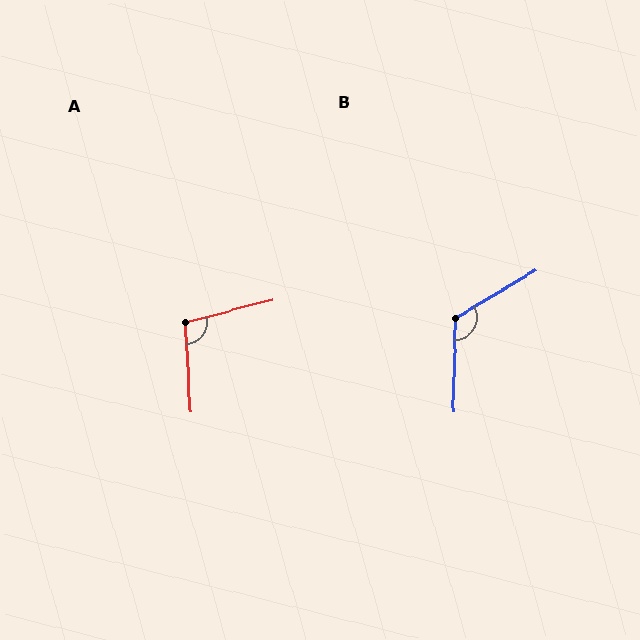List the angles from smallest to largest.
A (101°), B (122°).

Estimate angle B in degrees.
Approximately 122 degrees.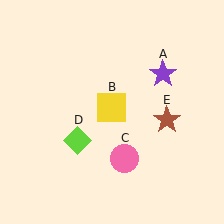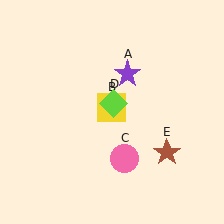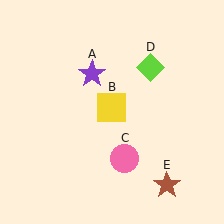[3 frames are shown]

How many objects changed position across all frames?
3 objects changed position: purple star (object A), lime diamond (object D), brown star (object E).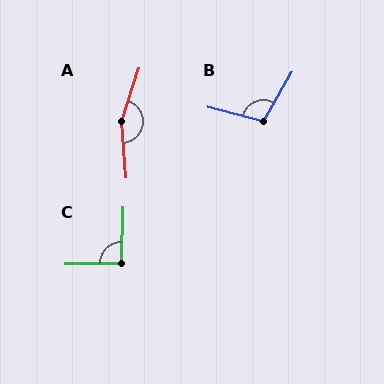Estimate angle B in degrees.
Approximately 106 degrees.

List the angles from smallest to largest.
C (92°), B (106°), A (158°).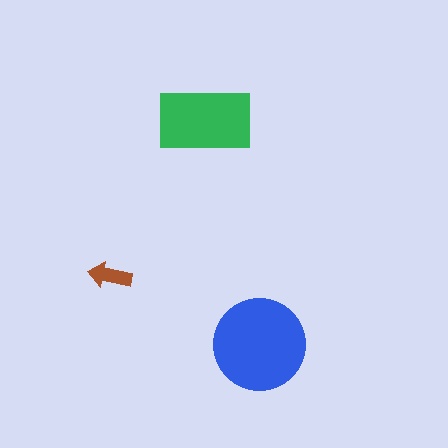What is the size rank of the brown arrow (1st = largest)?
3rd.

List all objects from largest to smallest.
The blue circle, the green rectangle, the brown arrow.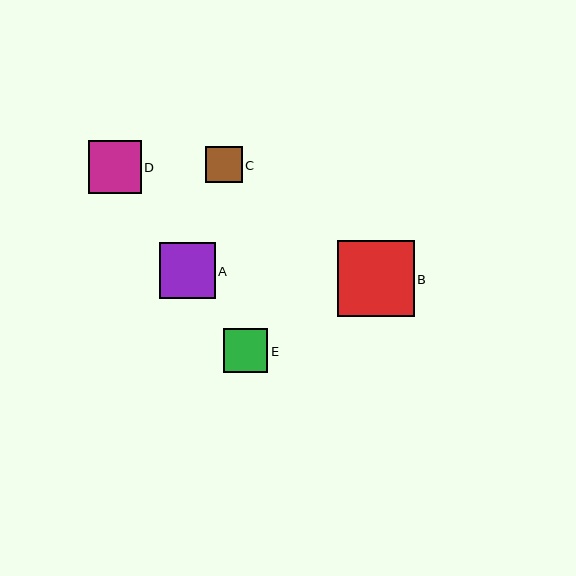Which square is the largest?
Square B is the largest with a size of approximately 77 pixels.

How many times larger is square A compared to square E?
Square A is approximately 1.3 times the size of square E.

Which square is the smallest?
Square C is the smallest with a size of approximately 36 pixels.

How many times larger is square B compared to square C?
Square B is approximately 2.1 times the size of square C.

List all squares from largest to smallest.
From largest to smallest: B, A, D, E, C.